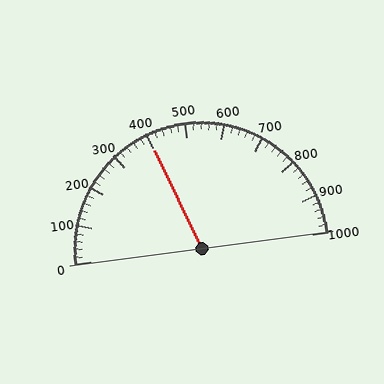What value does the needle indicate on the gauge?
The needle indicates approximately 400.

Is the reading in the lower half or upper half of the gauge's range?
The reading is in the lower half of the range (0 to 1000).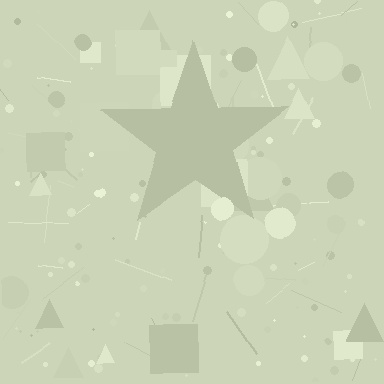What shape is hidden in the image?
A star is hidden in the image.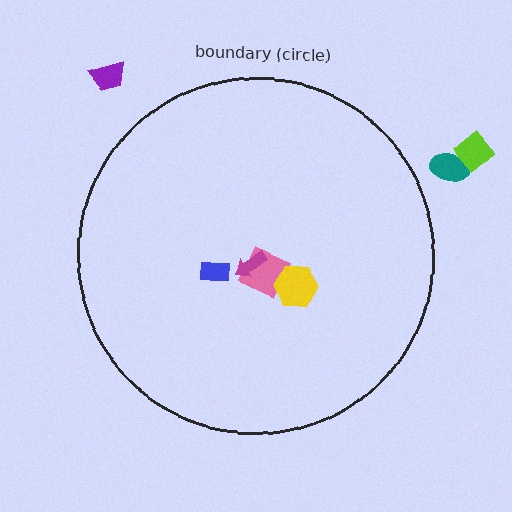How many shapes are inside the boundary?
4 inside, 3 outside.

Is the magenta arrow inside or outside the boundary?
Inside.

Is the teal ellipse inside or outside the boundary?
Outside.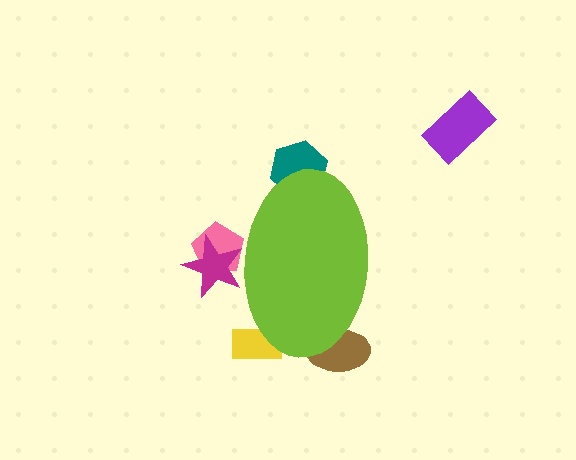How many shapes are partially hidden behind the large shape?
5 shapes are partially hidden.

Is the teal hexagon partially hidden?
Yes, the teal hexagon is partially hidden behind the lime ellipse.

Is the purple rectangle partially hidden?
No, the purple rectangle is fully visible.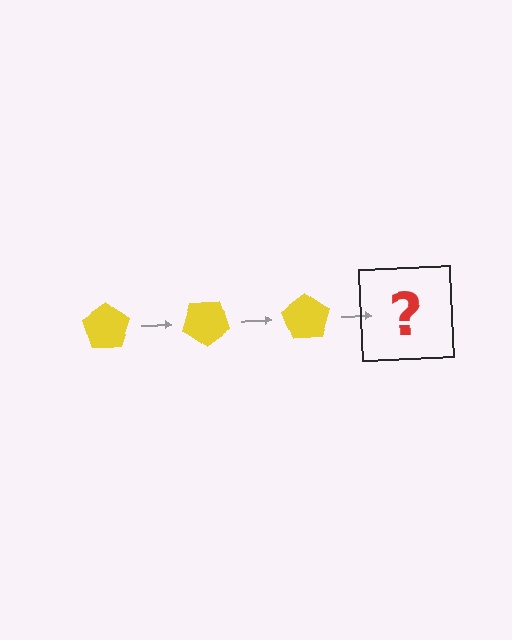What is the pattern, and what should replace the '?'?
The pattern is that the pentagon rotates 35 degrees each step. The '?' should be a yellow pentagon rotated 105 degrees.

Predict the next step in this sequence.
The next step is a yellow pentagon rotated 105 degrees.